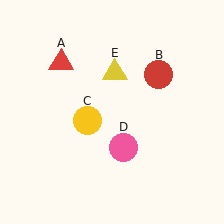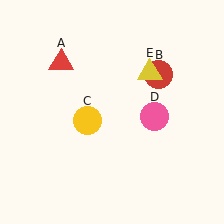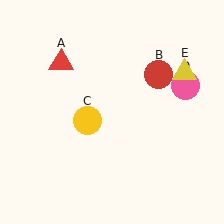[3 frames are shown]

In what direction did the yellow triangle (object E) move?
The yellow triangle (object E) moved right.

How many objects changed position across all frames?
2 objects changed position: pink circle (object D), yellow triangle (object E).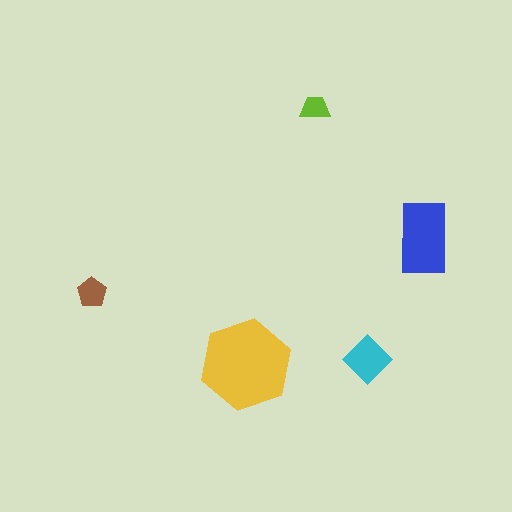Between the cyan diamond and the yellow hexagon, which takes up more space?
The yellow hexagon.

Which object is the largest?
The yellow hexagon.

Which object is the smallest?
The lime trapezoid.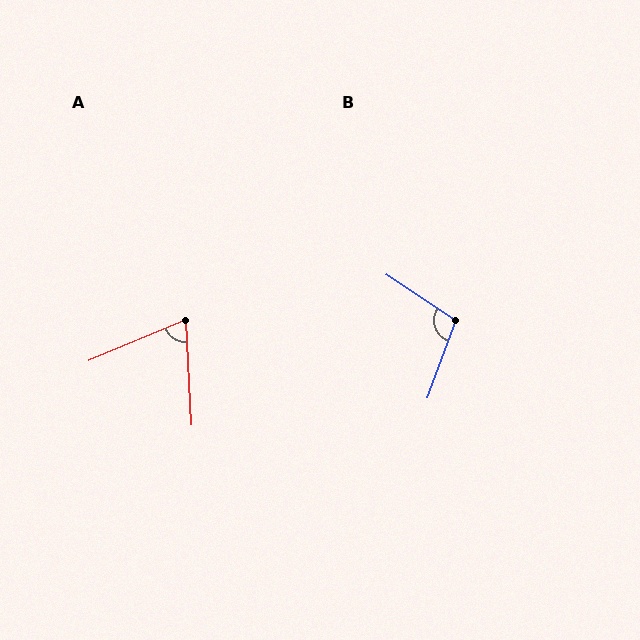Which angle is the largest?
B, at approximately 103 degrees.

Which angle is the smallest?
A, at approximately 70 degrees.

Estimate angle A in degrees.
Approximately 70 degrees.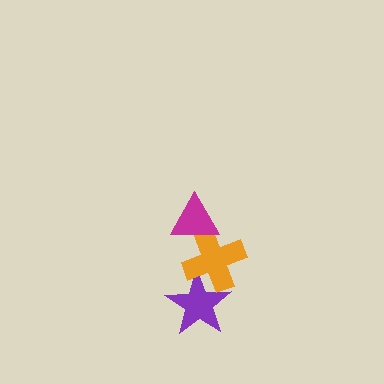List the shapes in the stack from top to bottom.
From top to bottom: the magenta triangle, the orange cross, the purple star.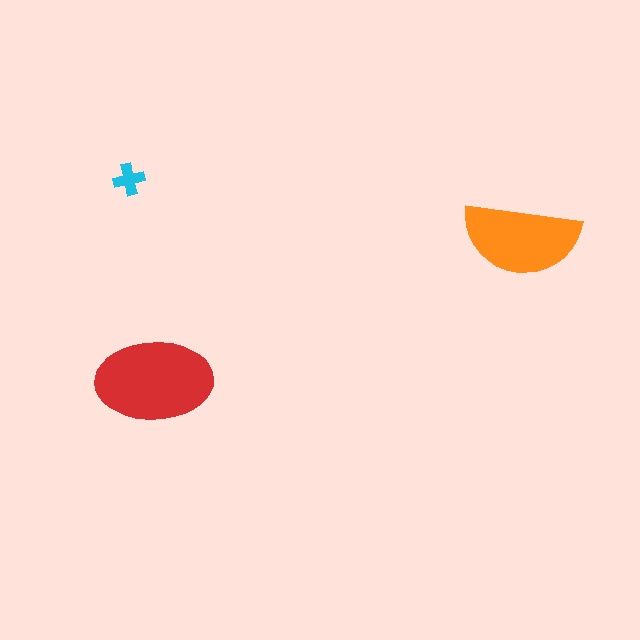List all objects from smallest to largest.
The cyan cross, the orange semicircle, the red ellipse.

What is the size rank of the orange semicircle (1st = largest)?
2nd.